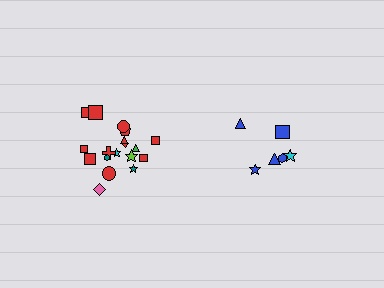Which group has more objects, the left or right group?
The left group.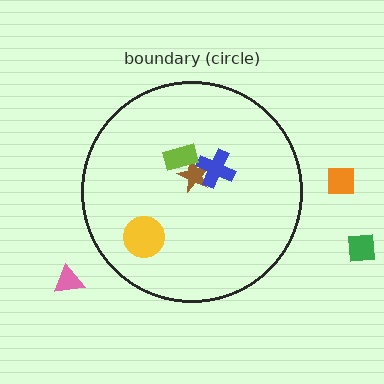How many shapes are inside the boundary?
4 inside, 3 outside.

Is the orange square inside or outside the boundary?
Outside.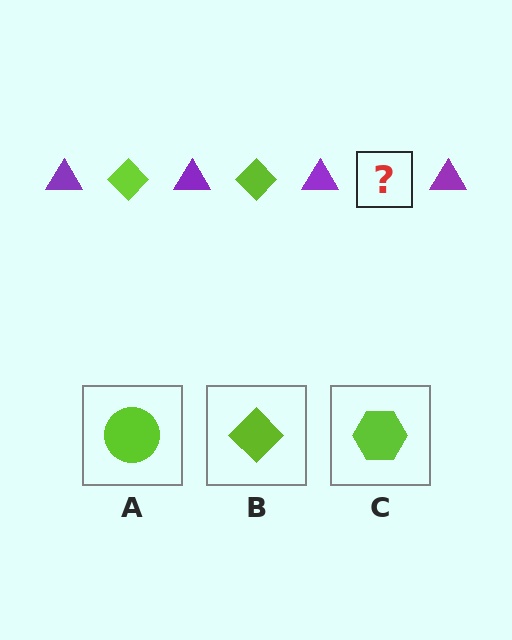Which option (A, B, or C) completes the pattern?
B.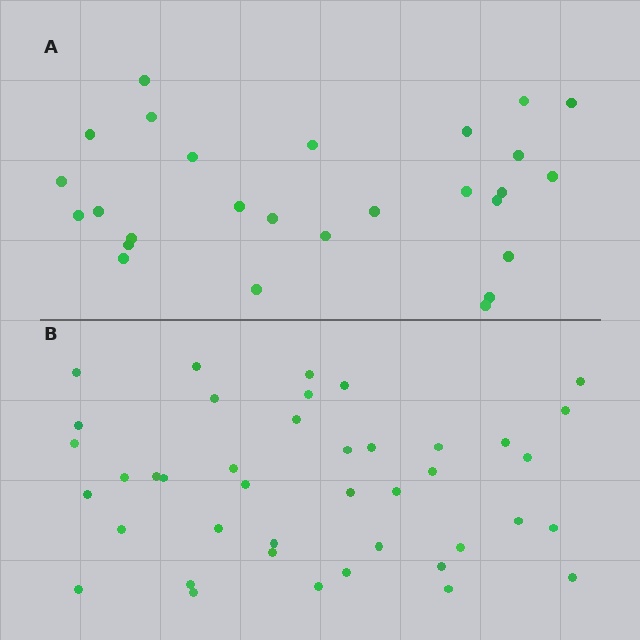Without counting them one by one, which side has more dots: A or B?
Region B (the bottom region) has more dots.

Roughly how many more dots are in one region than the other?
Region B has approximately 15 more dots than region A.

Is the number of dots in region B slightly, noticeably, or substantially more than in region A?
Region B has substantially more. The ratio is roughly 1.5 to 1.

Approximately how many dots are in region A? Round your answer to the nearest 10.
About 30 dots. (The exact count is 27, which rounds to 30.)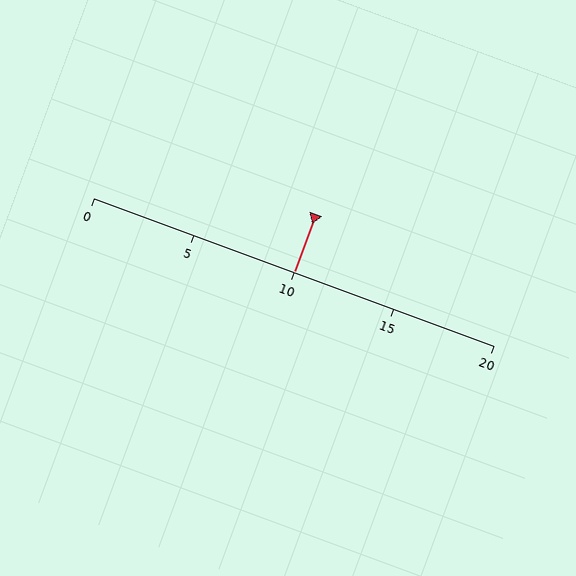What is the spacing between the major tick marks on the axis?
The major ticks are spaced 5 apart.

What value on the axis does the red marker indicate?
The marker indicates approximately 10.